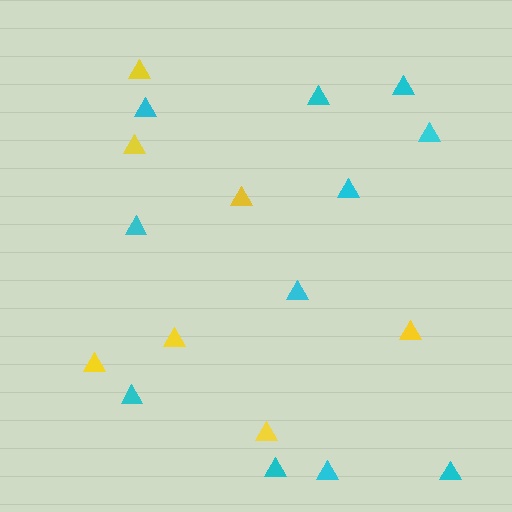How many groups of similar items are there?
There are 2 groups: one group of cyan triangles (11) and one group of yellow triangles (7).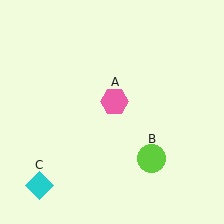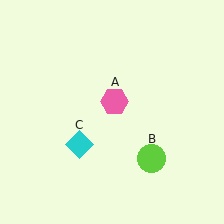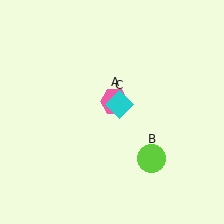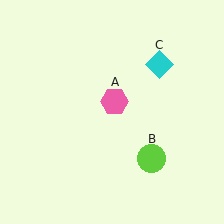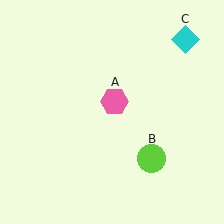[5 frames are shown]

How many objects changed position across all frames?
1 object changed position: cyan diamond (object C).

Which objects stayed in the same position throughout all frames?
Pink hexagon (object A) and lime circle (object B) remained stationary.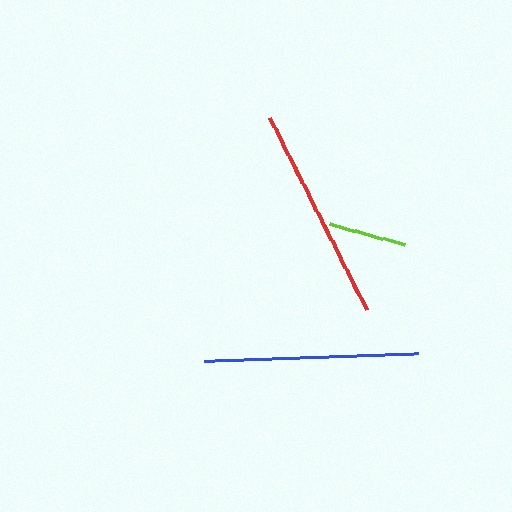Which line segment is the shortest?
The lime line is the shortest at approximately 78 pixels.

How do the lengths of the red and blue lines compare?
The red and blue lines are approximately the same length.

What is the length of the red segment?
The red segment is approximately 215 pixels long.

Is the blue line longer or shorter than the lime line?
The blue line is longer than the lime line.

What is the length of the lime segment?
The lime segment is approximately 78 pixels long.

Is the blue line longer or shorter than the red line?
The red line is longer than the blue line.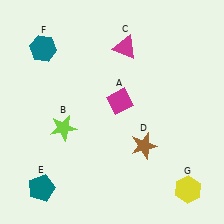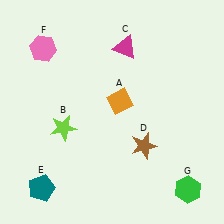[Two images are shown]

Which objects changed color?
A changed from magenta to orange. F changed from teal to pink. G changed from yellow to green.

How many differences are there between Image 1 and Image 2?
There are 3 differences between the two images.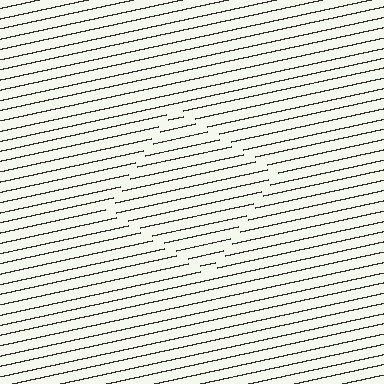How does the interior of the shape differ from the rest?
The interior of the shape contains the same grating, shifted by half a period — the contour is defined by the phase discontinuity where line-ends from the inner and outer gratings abut.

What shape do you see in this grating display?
An illusory square. The interior of the shape contains the same grating, shifted by half a period — the contour is defined by the phase discontinuity where line-ends from the inner and outer gratings abut.